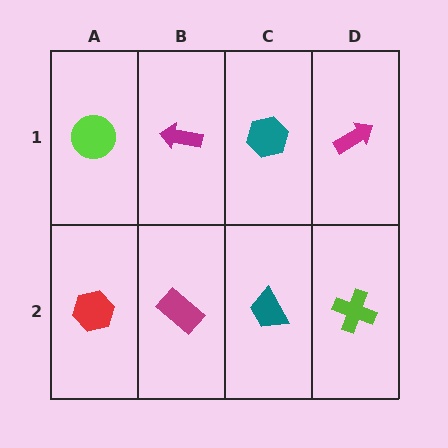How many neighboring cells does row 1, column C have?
3.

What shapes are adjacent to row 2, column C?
A teal hexagon (row 1, column C), a magenta rectangle (row 2, column B), a lime cross (row 2, column D).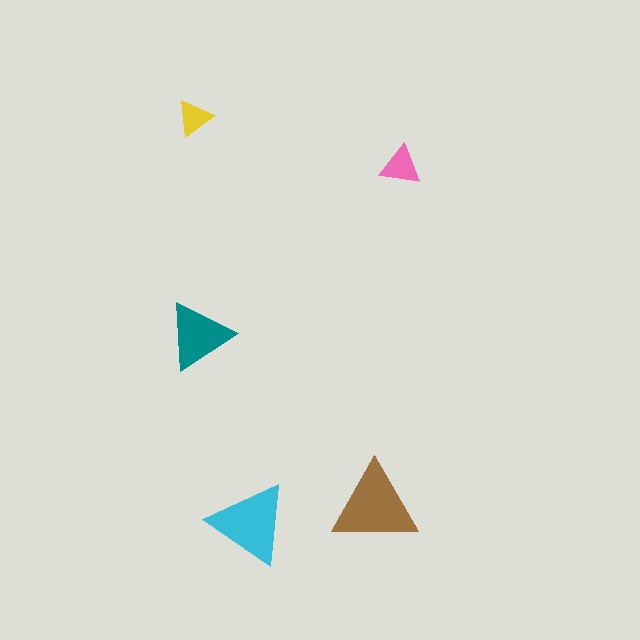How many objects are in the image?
There are 5 objects in the image.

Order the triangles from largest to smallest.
the brown one, the cyan one, the teal one, the pink one, the yellow one.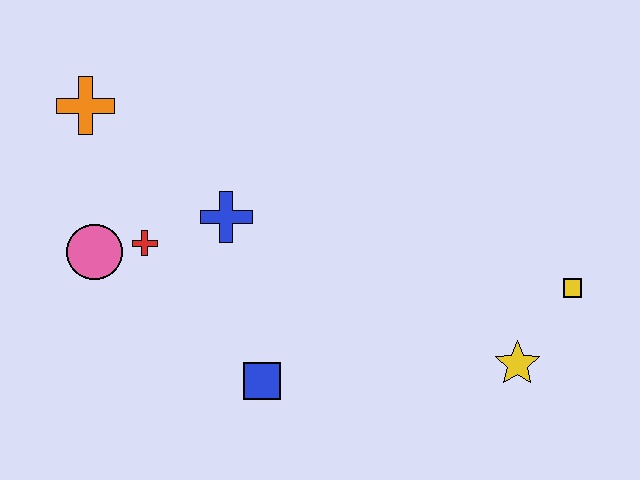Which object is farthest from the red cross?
The yellow square is farthest from the red cross.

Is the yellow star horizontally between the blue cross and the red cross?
No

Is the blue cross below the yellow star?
No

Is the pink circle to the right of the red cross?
No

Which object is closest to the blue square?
The blue cross is closest to the blue square.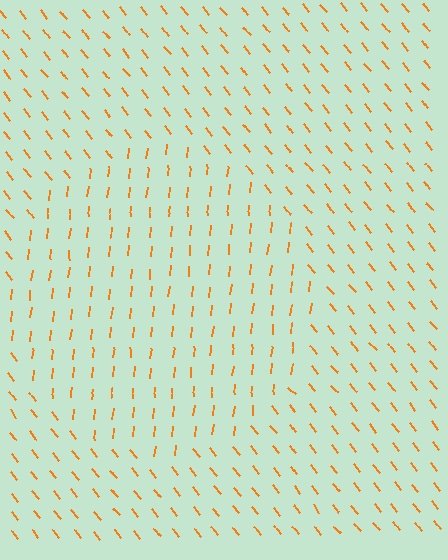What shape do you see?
I see a circle.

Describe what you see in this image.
The image is filled with small orange line segments. A circle region in the image has lines oriented differently from the surrounding lines, creating a visible texture boundary.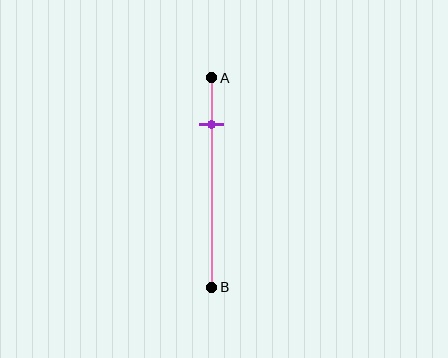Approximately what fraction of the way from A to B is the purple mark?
The purple mark is approximately 20% of the way from A to B.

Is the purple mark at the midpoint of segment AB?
No, the mark is at about 20% from A, not at the 50% midpoint.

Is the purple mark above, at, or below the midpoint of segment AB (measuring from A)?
The purple mark is above the midpoint of segment AB.